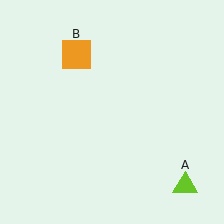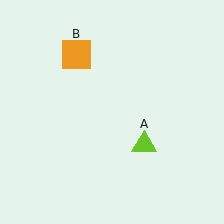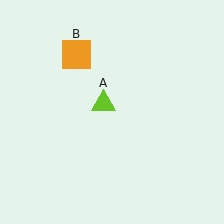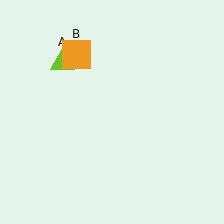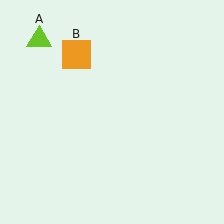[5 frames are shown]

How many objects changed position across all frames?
1 object changed position: lime triangle (object A).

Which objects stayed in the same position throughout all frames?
Orange square (object B) remained stationary.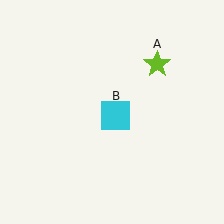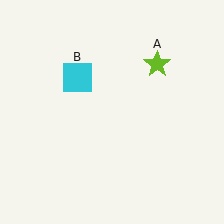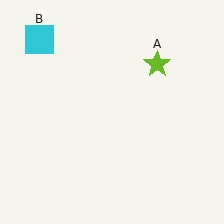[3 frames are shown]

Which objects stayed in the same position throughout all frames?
Lime star (object A) remained stationary.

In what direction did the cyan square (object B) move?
The cyan square (object B) moved up and to the left.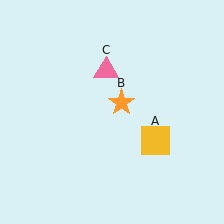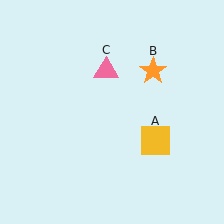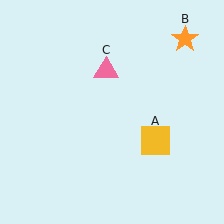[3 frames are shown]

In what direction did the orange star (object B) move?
The orange star (object B) moved up and to the right.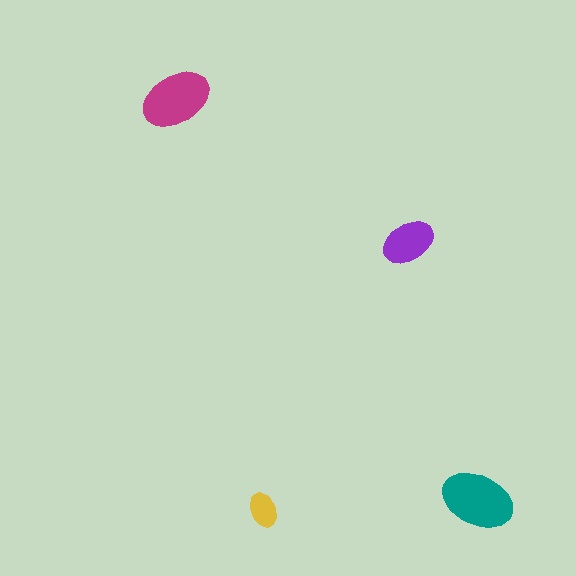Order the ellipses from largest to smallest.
the teal one, the magenta one, the purple one, the yellow one.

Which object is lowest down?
The yellow ellipse is bottommost.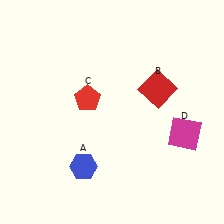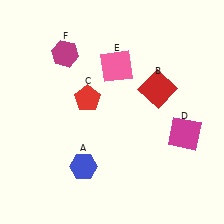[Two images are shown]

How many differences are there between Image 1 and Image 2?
There are 2 differences between the two images.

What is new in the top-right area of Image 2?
A pink square (E) was added in the top-right area of Image 2.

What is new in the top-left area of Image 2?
A magenta hexagon (F) was added in the top-left area of Image 2.